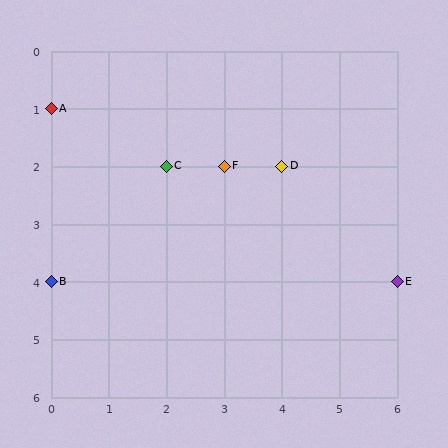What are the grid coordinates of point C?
Point C is at grid coordinates (2, 2).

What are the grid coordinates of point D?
Point D is at grid coordinates (4, 2).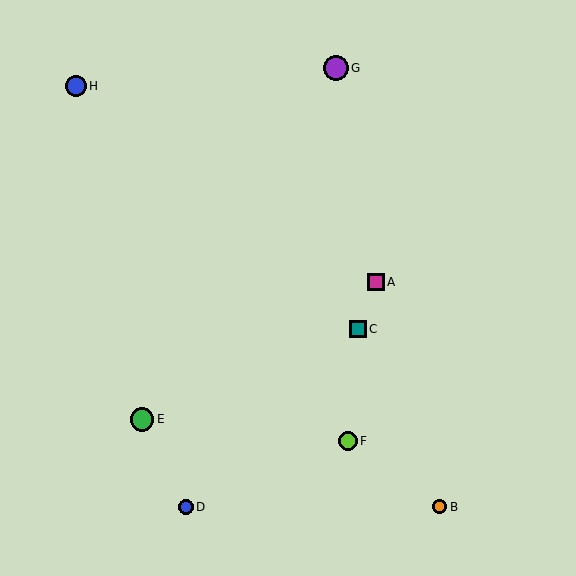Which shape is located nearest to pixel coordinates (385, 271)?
The magenta square (labeled A) at (376, 282) is nearest to that location.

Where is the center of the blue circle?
The center of the blue circle is at (186, 507).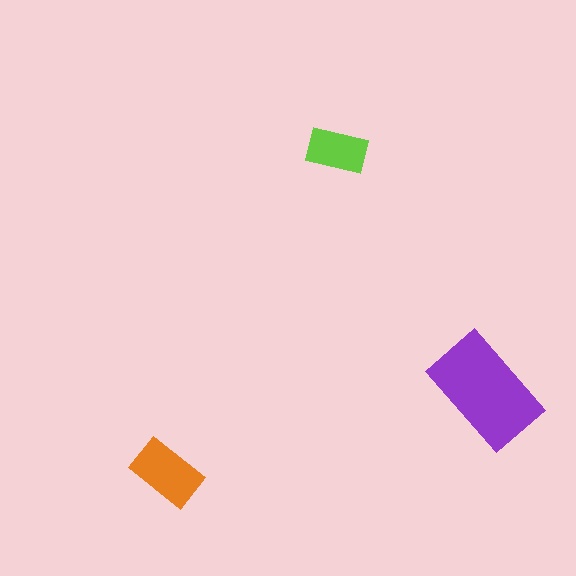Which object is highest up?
The lime rectangle is topmost.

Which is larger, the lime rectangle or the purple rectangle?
The purple one.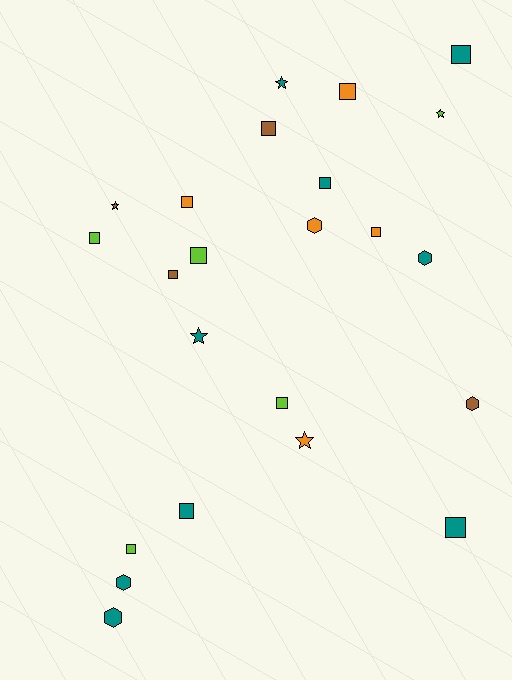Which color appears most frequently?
Teal, with 9 objects.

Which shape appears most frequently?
Square, with 13 objects.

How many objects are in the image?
There are 23 objects.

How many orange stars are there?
There is 1 orange star.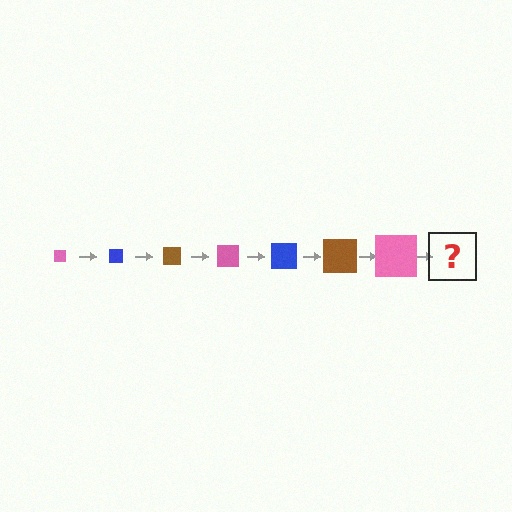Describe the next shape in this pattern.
It should be a blue square, larger than the previous one.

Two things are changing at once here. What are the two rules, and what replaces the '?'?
The two rules are that the square grows larger each step and the color cycles through pink, blue, and brown. The '?' should be a blue square, larger than the previous one.